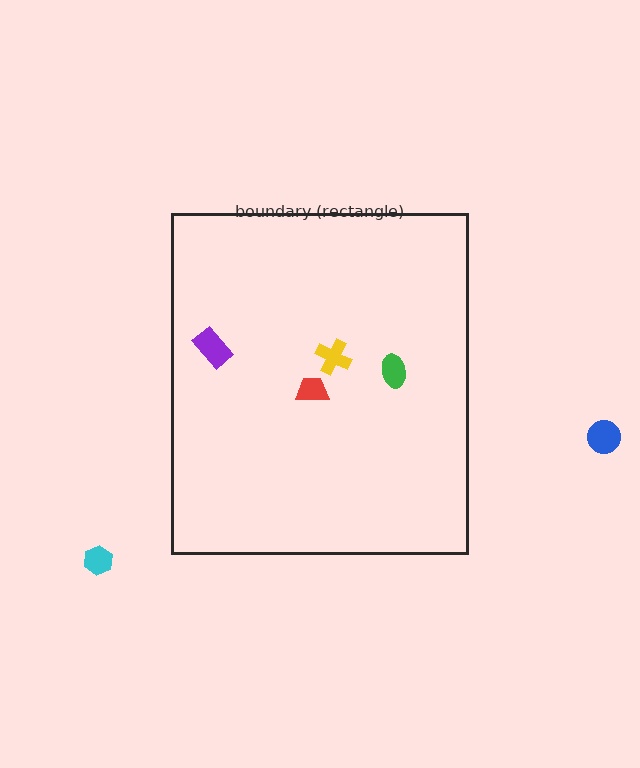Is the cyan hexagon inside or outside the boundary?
Outside.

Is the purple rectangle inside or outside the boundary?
Inside.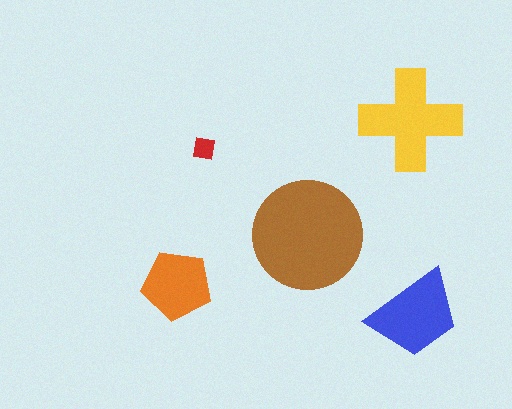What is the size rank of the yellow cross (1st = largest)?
2nd.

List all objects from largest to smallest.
The brown circle, the yellow cross, the blue trapezoid, the orange pentagon, the red square.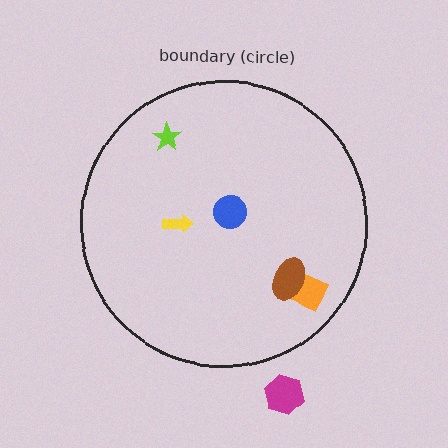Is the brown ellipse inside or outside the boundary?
Inside.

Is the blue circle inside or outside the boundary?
Inside.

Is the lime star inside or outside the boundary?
Inside.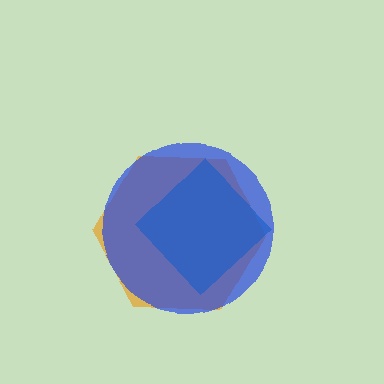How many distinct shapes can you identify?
There are 3 distinct shapes: an orange hexagon, a teal diamond, a blue circle.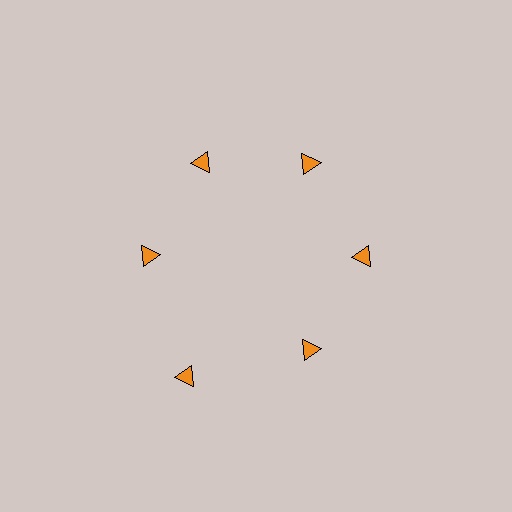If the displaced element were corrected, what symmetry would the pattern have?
It would have 6-fold rotational symmetry — the pattern would map onto itself every 60 degrees.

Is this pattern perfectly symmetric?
No. The 6 orange triangles are arranged in a ring, but one element near the 7 o'clock position is pushed outward from the center, breaking the 6-fold rotational symmetry.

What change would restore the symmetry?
The symmetry would be restored by moving it inward, back onto the ring so that all 6 triangles sit at equal angles and equal distance from the center.